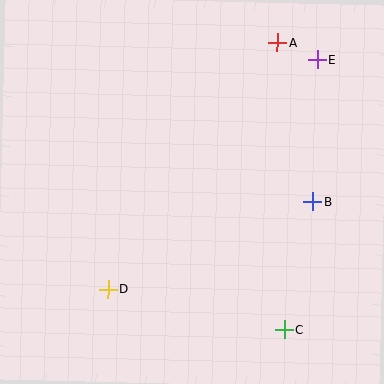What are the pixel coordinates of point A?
Point A is at (278, 43).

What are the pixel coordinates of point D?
Point D is at (108, 289).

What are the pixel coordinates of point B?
Point B is at (312, 202).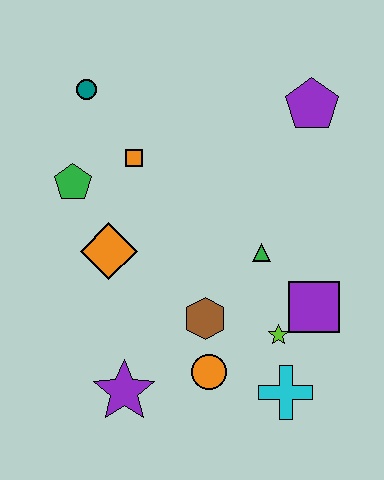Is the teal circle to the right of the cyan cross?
No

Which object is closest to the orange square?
The green pentagon is closest to the orange square.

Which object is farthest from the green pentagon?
The cyan cross is farthest from the green pentagon.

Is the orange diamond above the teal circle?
No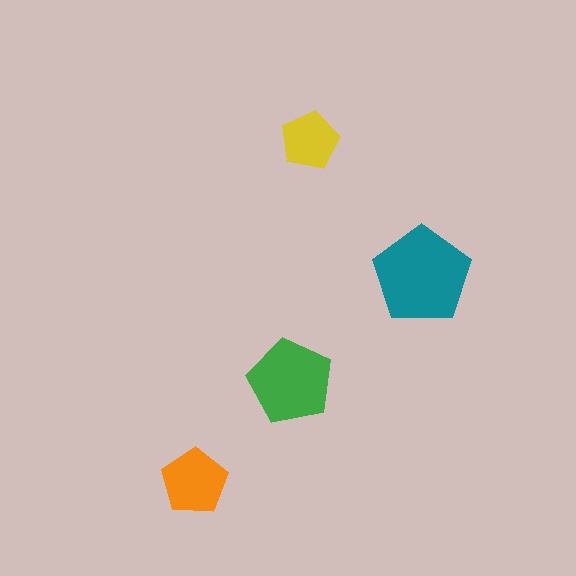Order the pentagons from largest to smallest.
the teal one, the green one, the orange one, the yellow one.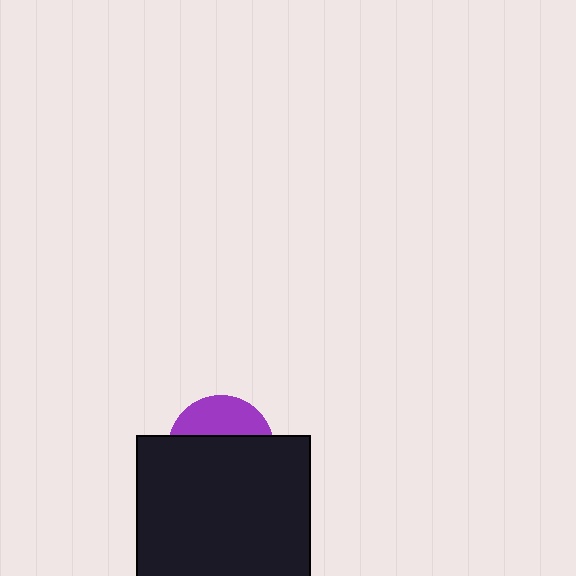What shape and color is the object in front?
The object in front is a black square.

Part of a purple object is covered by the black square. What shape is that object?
It is a circle.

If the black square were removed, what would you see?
You would see the complete purple circle.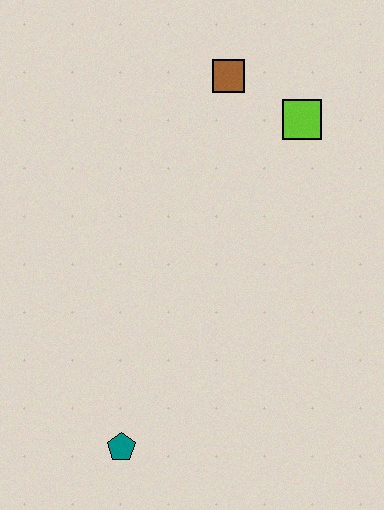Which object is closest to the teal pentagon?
The lime square is closest to the teal pentagon.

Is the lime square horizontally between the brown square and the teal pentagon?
No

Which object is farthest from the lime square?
The teal pentagon is farthest from the lime square.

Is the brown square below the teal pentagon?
No